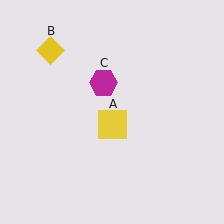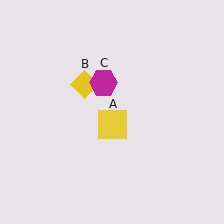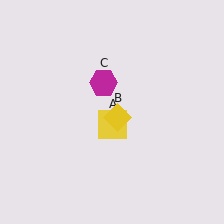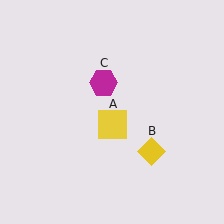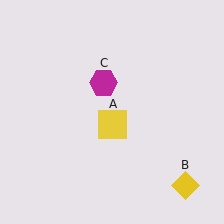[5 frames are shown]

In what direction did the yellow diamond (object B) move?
The yellow diamond (object B) moved down and to the right.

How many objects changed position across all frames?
1 object changed position: yellow diamond (object B).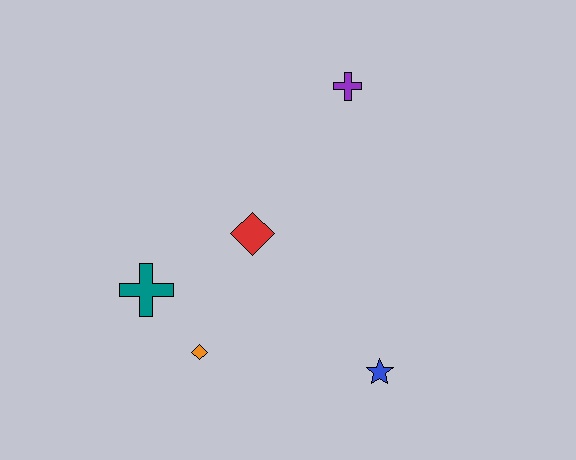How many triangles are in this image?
There are no triangles.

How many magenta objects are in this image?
There are no magenta objects.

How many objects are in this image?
There are 5 objects.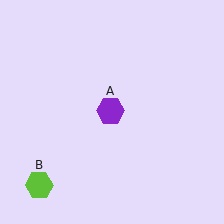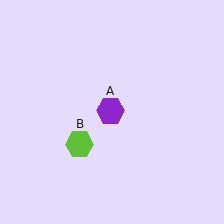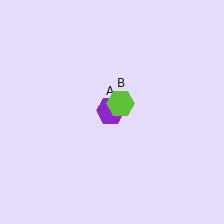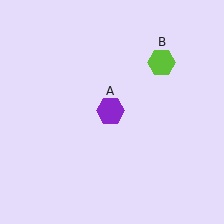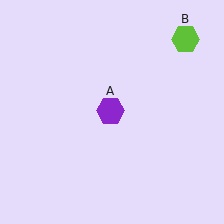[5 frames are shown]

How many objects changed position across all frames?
1 object changed position: lime hexagon (object B).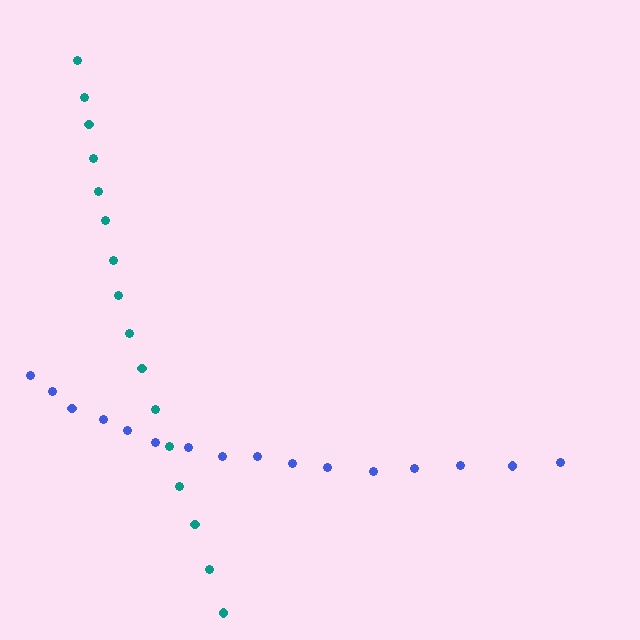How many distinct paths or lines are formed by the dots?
There are 2 distinct paths.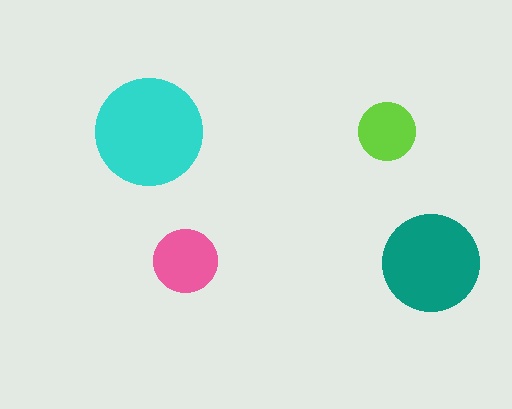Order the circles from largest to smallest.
the cyan one, the teal one, the pink one, the lime one.